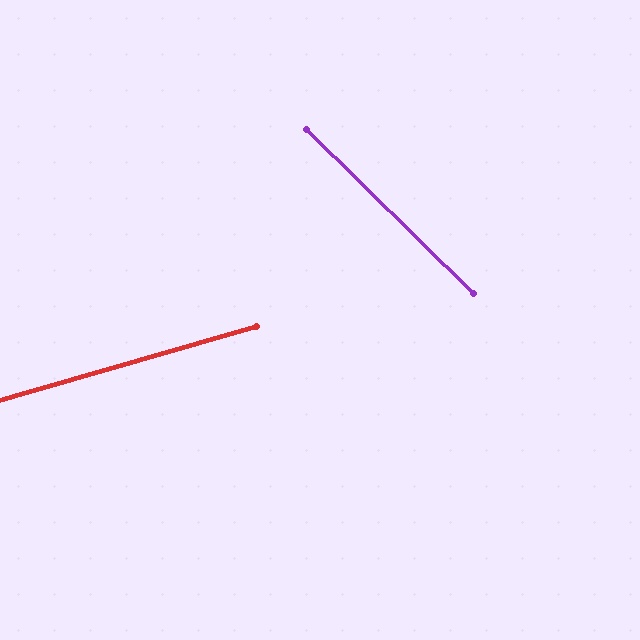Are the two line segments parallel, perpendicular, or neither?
Neither parallel nor perpendicular — they differ by about 61°.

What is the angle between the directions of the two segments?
Approximately 61 degrees.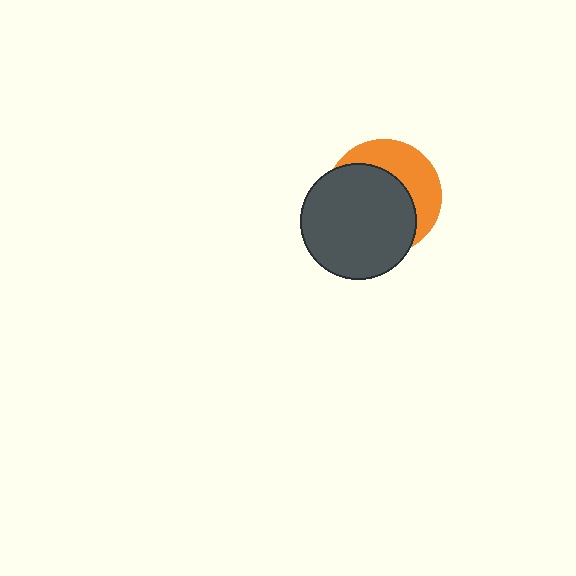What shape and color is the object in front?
The object in front is a dark gray circle.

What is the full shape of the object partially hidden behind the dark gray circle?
The partially hidden object is an orange circle.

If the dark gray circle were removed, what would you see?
You would see the complete orange circle.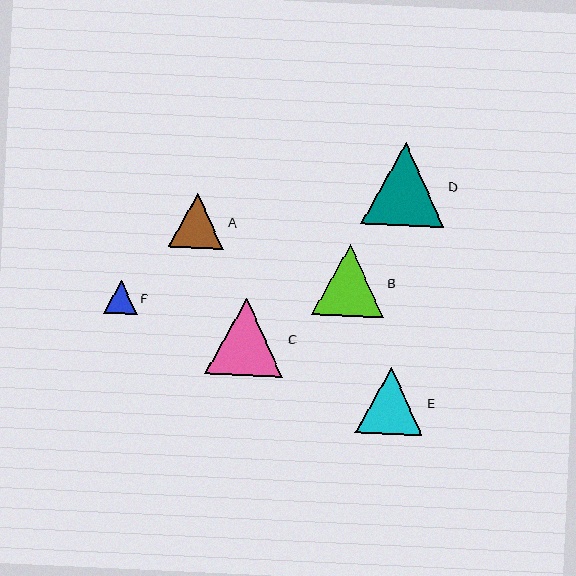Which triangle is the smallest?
Triangle F is the smallest with a size of approximately 34 pixels.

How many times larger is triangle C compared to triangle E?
Triangle C is approximately 1.2 times the size of triangle E.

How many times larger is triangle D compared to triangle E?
Triangle D is approximately 1.2 times the size of triangle E.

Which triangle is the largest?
Triangle D is the largest with a size of approximately 83 pixels.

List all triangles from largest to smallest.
From largest to smallest: D, C, B, E, A, F.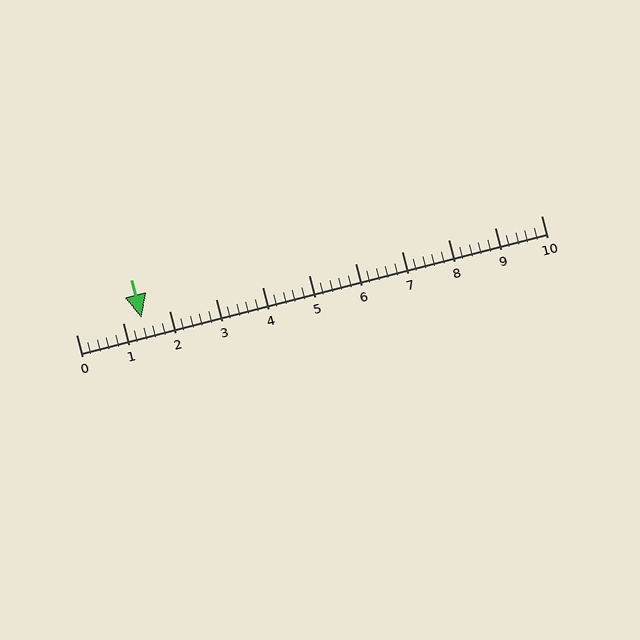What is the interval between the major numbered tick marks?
The major tick marks are spaced 1 units apart.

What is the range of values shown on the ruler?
The ruler shows values from 0 to 10.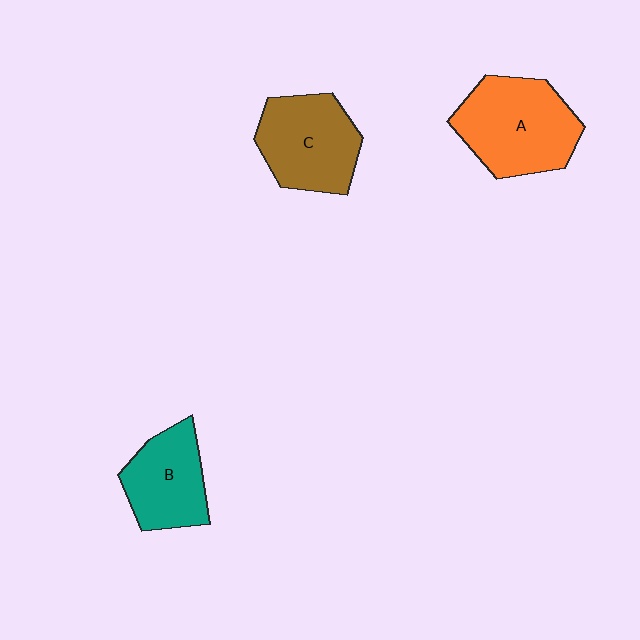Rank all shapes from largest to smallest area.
From largest to smallest: A (orange), C (brown), B (teal).